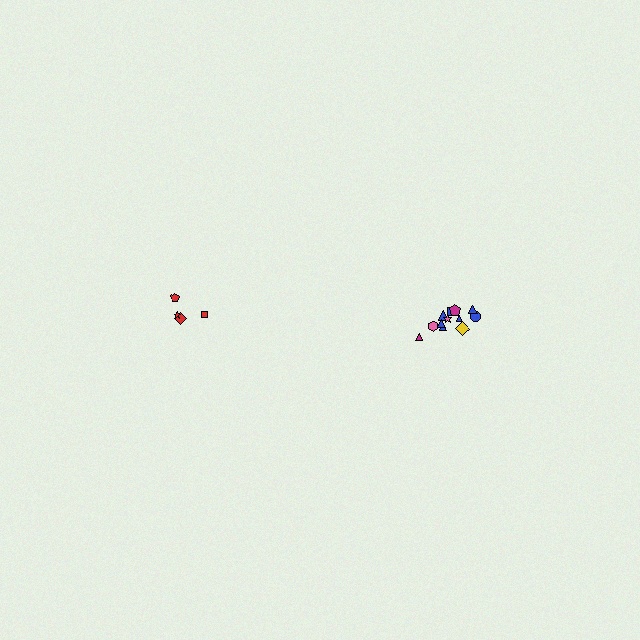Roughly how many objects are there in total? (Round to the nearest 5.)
Roughly 15 objects in total.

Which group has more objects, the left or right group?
The right group.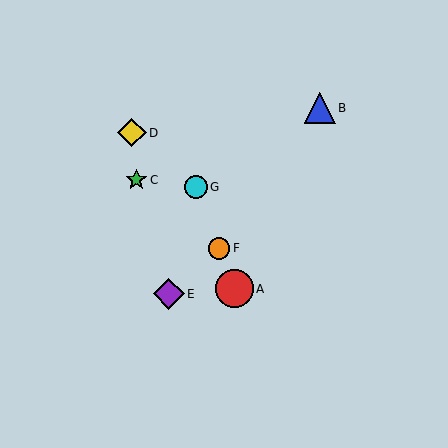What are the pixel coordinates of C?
Object C is at (136, 180).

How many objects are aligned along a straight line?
3 objects (A, F, G) are aligned along a straight line.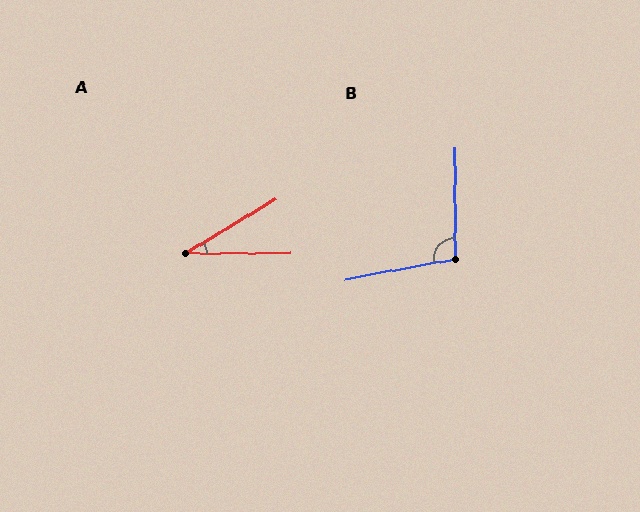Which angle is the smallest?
A, at approximately 31 degrees.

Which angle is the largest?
B, at approximately 100 degrees.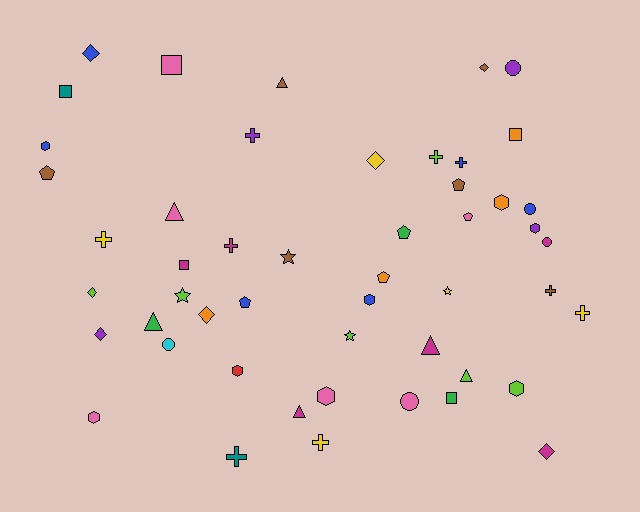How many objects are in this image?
There are 50 objects.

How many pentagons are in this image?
There are 6 pentagons.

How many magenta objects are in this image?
There are 6 magenta objects.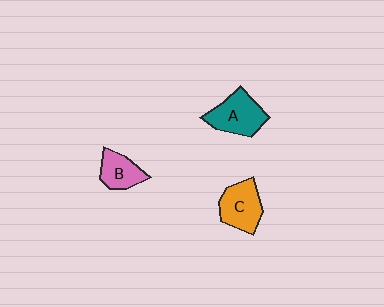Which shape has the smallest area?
Shape B (pink).